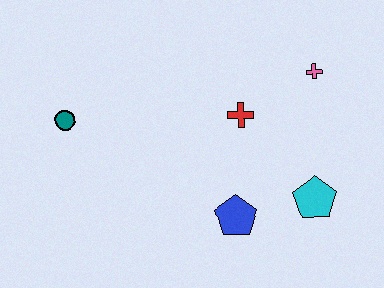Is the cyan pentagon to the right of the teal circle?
Yes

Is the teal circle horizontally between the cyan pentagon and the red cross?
No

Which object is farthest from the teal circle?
The cyan pentagon is farthest from the teal circle.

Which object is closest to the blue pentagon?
The cyan pentagon is closest to the blue pentagon.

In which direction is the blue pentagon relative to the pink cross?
The blue pentagon is below the pink cross.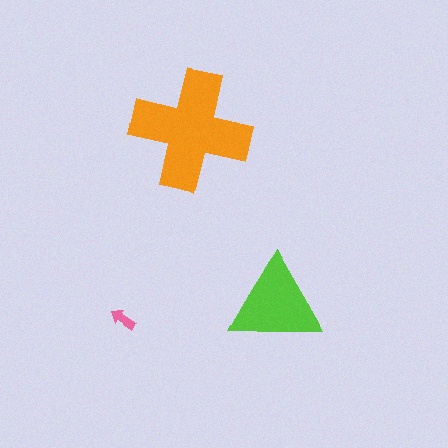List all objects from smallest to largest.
The pink arrow, the lime triangle, the orange cross.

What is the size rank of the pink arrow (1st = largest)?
3rd.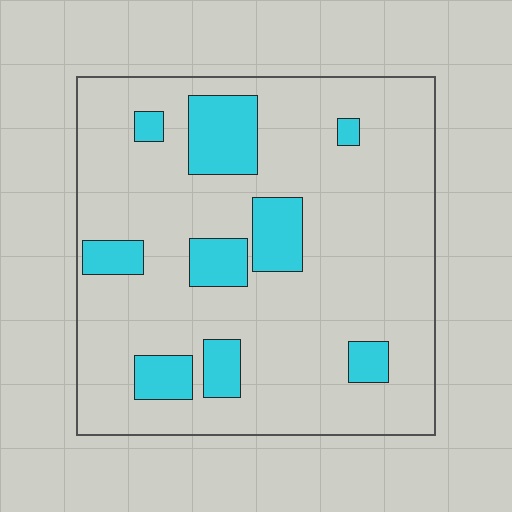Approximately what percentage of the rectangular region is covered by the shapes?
Approximately 15%.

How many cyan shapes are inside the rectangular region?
9.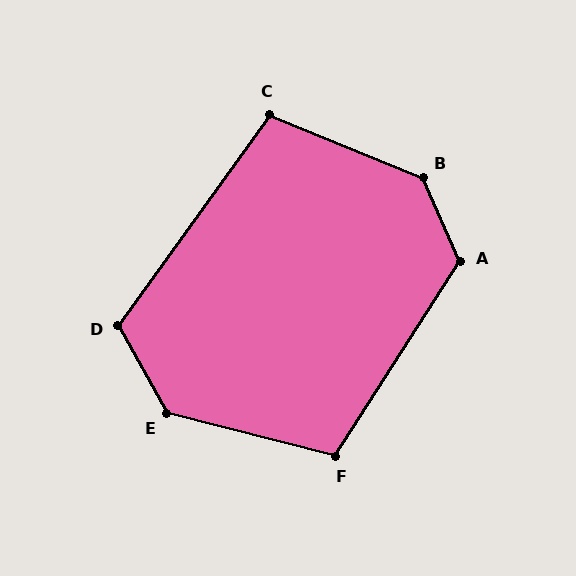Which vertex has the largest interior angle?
B, at approximately 136 degrees.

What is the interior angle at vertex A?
Approximately 123 degrees (obtuse).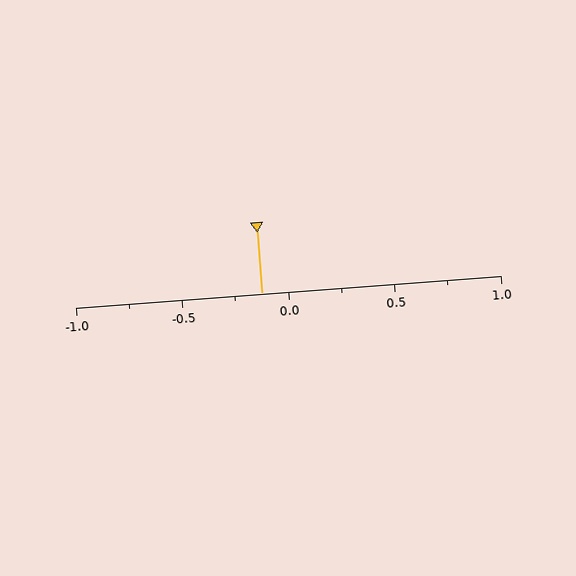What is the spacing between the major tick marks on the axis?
The major ticks are spaced 0.5 apart.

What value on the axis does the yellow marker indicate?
The marker indicates approximately -0.12.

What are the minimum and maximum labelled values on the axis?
The axis runs from -1.0 to 1.0.